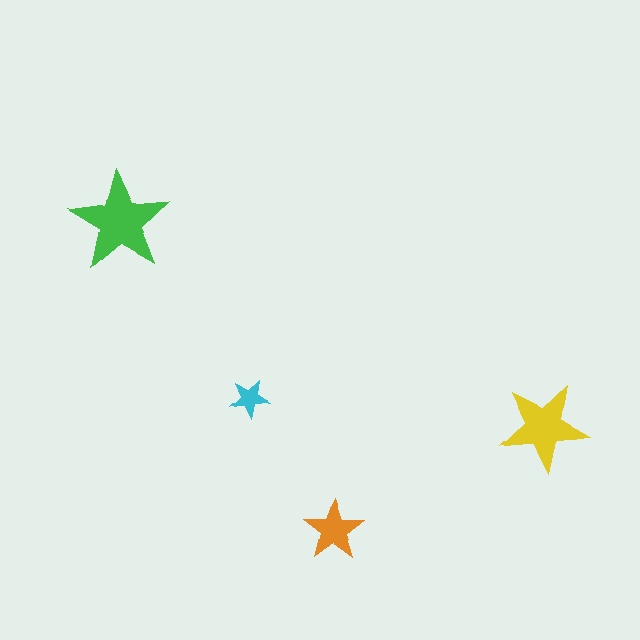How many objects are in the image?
There are 4 objects in the image.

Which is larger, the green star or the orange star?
The green one.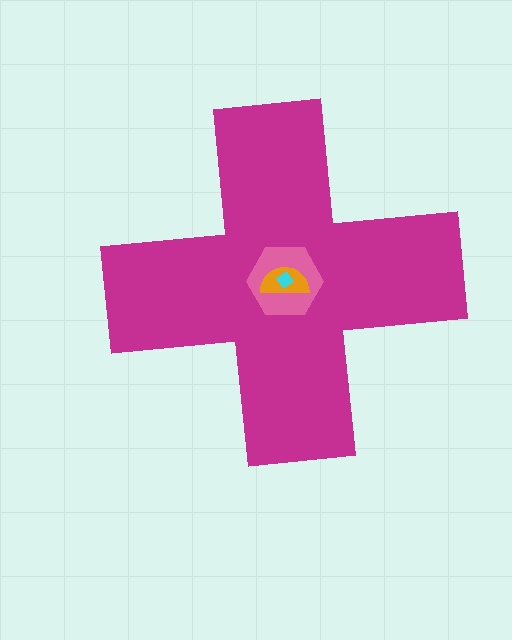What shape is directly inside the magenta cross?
The pink hexagon.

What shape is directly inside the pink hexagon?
The orange semicircle.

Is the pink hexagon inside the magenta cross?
Yes.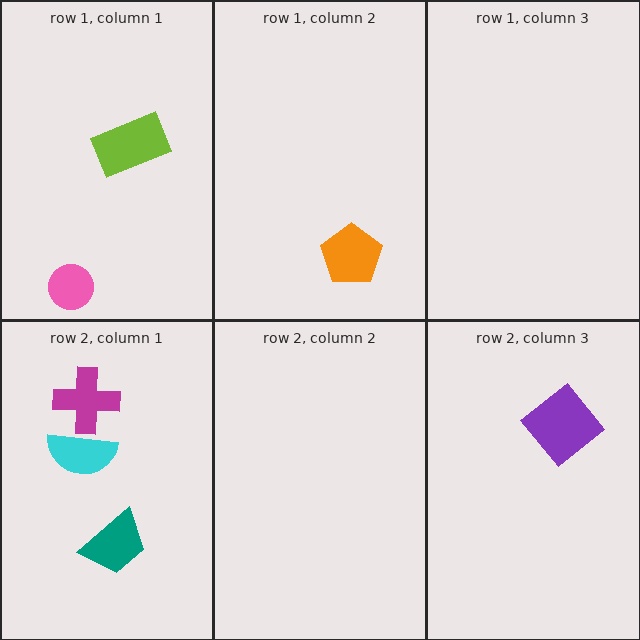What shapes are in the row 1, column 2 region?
The orange pentagon.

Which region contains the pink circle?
The row 1, column 1 region.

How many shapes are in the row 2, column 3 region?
1.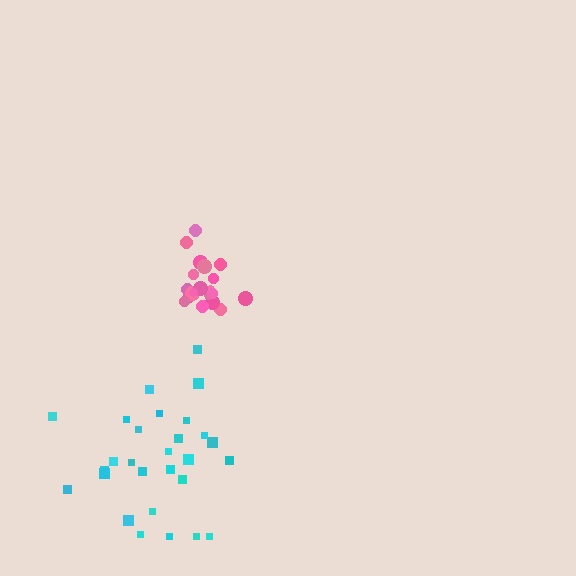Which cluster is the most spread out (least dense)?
Cyan.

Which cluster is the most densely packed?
Pink.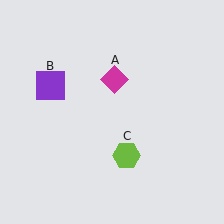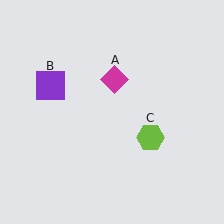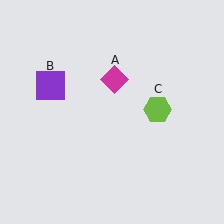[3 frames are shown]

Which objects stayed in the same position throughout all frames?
Magenta diamond (object A) and purple square (object B) remained stationary.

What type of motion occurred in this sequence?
The lime hexagon (object C) rotated counterclockwise around the center of the scene.